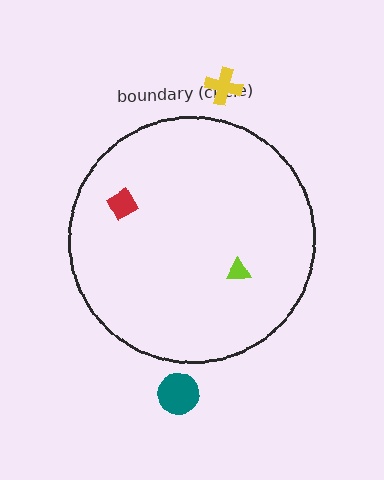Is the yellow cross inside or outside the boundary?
Outside.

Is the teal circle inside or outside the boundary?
Outside.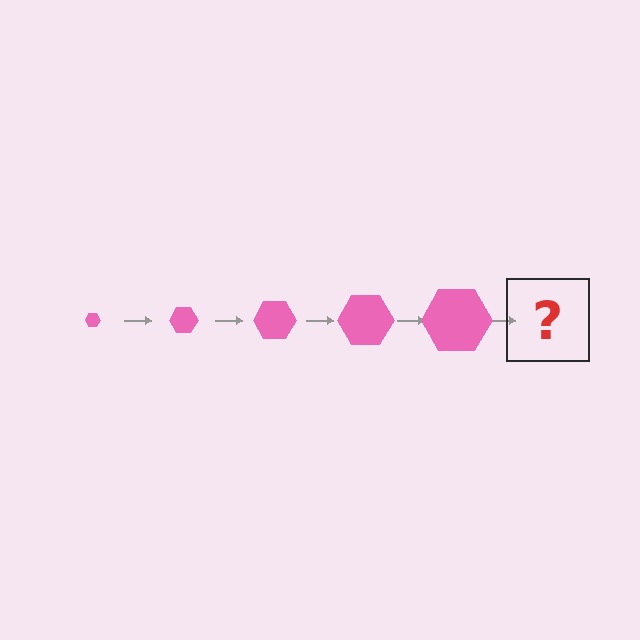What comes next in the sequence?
The next element should be a pink hexagon, larger than the previous one.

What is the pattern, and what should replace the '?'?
The pattern is that the hexagon gets progressively larger each step. The '?' should be a pink hexagon, larger than the previous one.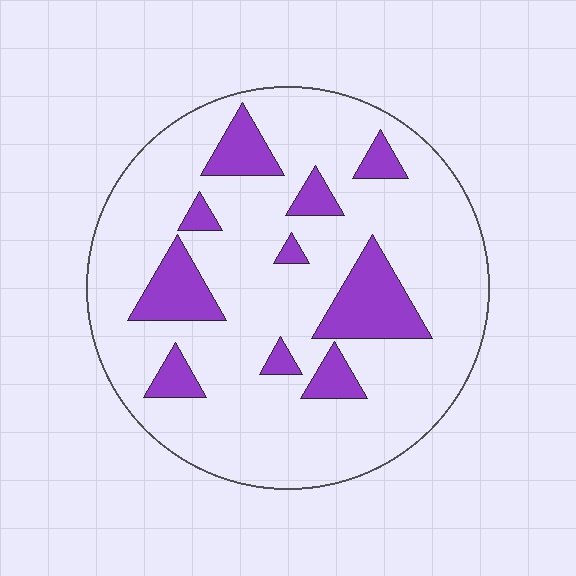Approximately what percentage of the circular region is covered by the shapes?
Approximately 20%.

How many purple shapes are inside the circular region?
10.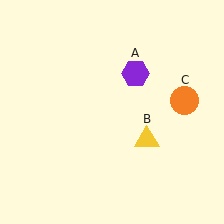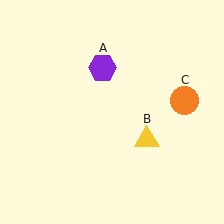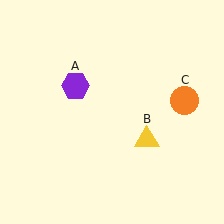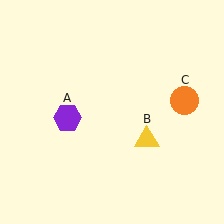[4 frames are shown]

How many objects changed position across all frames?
1 object changed position: purple hexagon (object A).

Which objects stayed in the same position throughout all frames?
Yellow triangle (object B) and orange circle (object C) remained stationary.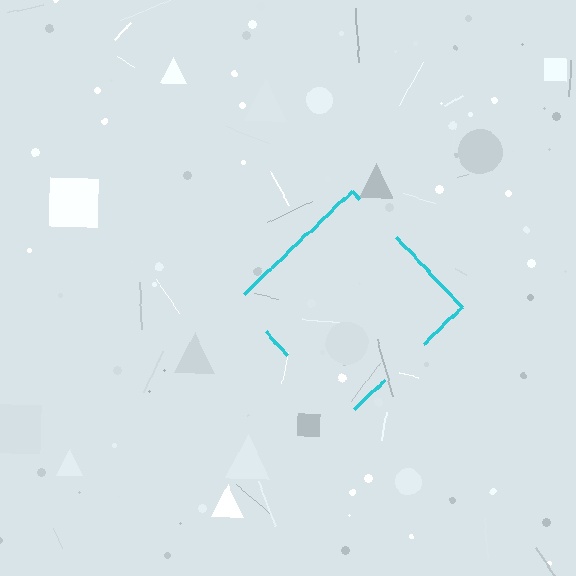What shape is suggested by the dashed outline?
The dashed outline suggests a diamond.